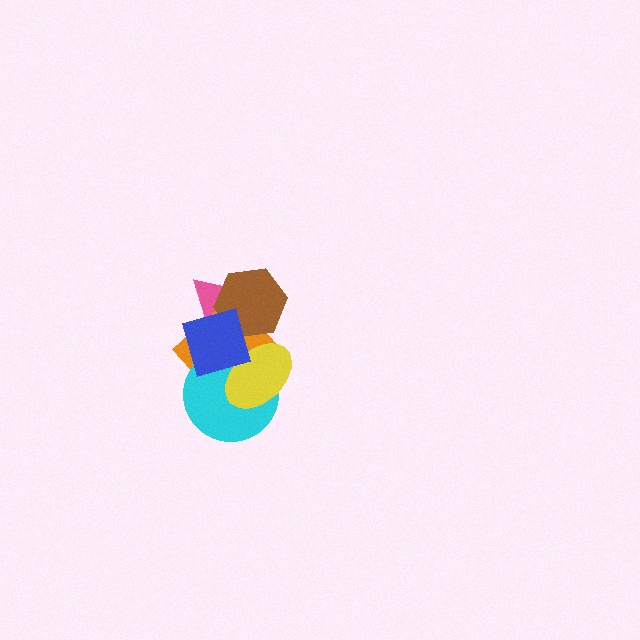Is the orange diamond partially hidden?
Yes, it is partially covered by another shape.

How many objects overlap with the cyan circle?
3 objects overlap with the cyan circle.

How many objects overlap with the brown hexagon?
3 objects overlap with the brown hexagon.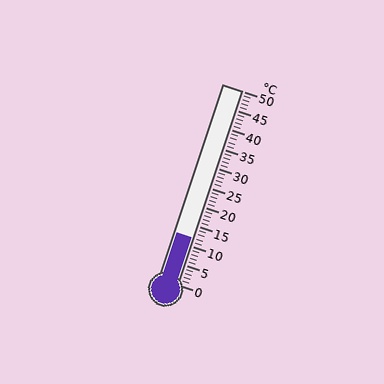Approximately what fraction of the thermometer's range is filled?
The thermometer is filled to approximately 25% of its range.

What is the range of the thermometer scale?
The thermometer scale ranges from 0°C to 50°C.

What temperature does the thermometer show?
The thermometer shows approximately 12°C.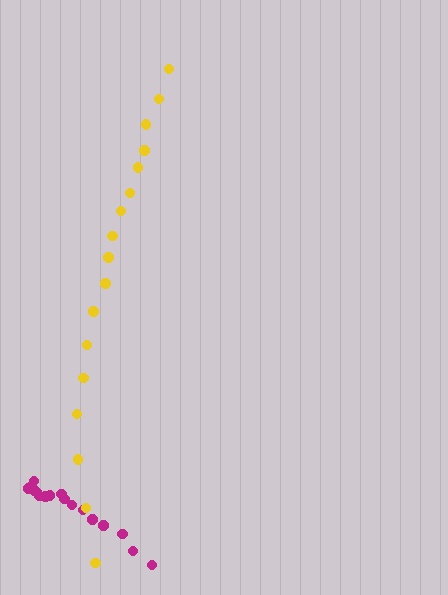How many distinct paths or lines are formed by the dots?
There are 2 distinct paths.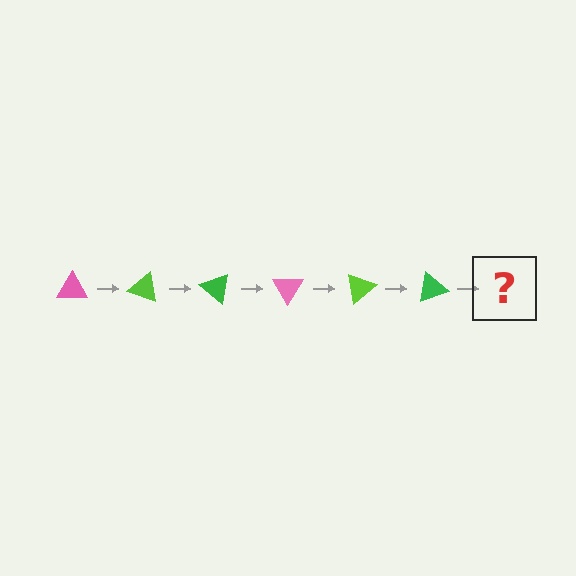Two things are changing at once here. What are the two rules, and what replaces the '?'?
The two rules are that it rotates 20 degrees each step and the color cycles through pink, lime, and green. The '?' should be a pink triangle, rotated 120 degrees from the start.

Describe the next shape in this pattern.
It should be a pink triangle, rotated 120 degrees from the start.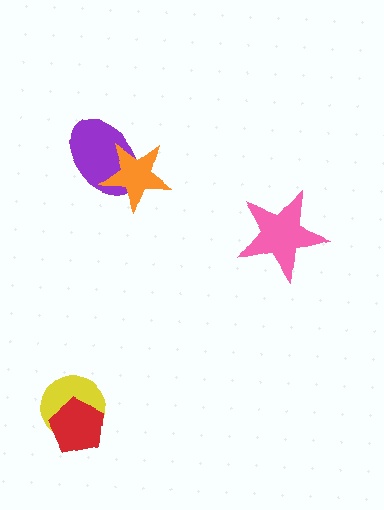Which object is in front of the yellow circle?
The red pentagon is in front of the yellow circle.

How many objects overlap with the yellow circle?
1 object overlaps with the yellow circle.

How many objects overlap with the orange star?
1 object overlaps with the orange star.